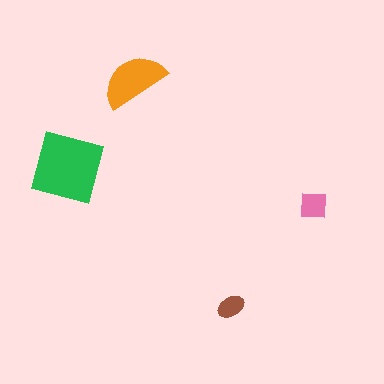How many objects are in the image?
There are 4 objects in the image.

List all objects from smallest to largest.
The brown ellipse, the pink square, the orange semicircle, the green square.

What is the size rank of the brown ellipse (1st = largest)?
4th.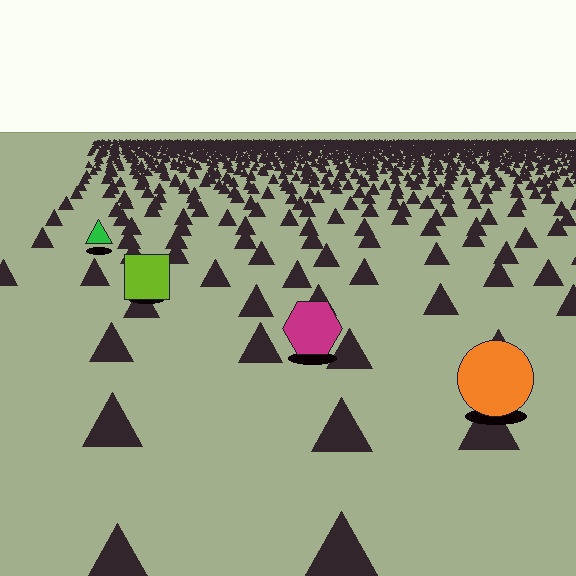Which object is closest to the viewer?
The orange circle is closest. The texture marks near it are larger and more spread out.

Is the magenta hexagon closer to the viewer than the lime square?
Yes. The magenta hexagon is closer — you can tell from the texture gradient: the ground texture is coarser near it.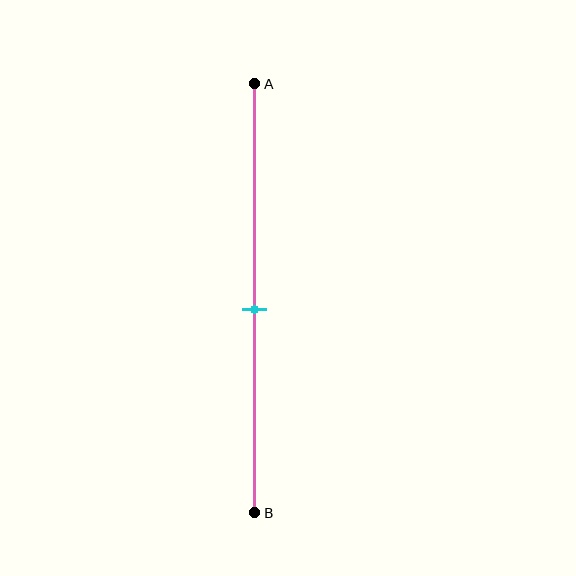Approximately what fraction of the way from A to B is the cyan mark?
The cyan mark is approximately 55% of the way from A to B.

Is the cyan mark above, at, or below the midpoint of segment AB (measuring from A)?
The cyan mark is approximately at the midpoint of segment AB.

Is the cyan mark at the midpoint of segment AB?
Yes, the mark is approximately at the midpoint.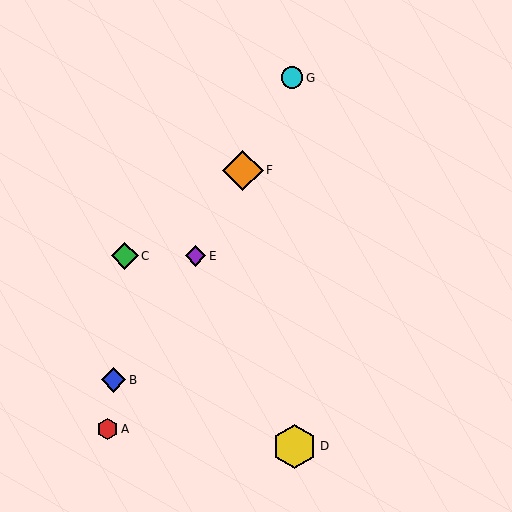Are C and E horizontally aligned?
Yes, both are at y≈256.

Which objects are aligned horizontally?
Objects C, E are aligned horizontally.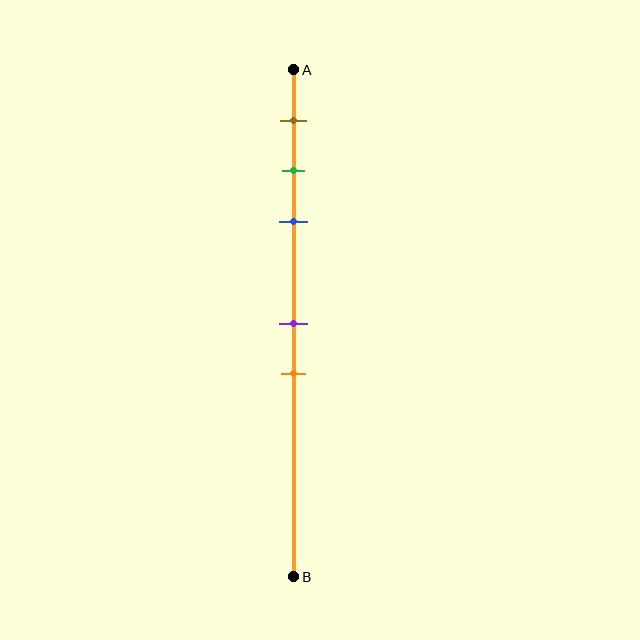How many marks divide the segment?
There are 5 marks dividing the segment.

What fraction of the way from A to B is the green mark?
The green mark is approximately 20% (0.2) of the way from A to B.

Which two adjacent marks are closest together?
The green and blue marks are the closest adjacent pair.